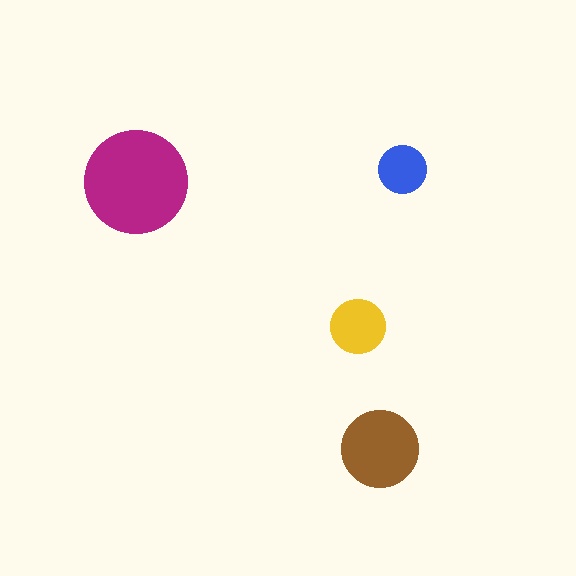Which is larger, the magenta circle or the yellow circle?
The magenta one.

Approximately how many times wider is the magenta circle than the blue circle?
About 2 times wider.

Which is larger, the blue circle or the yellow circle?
The yellow one.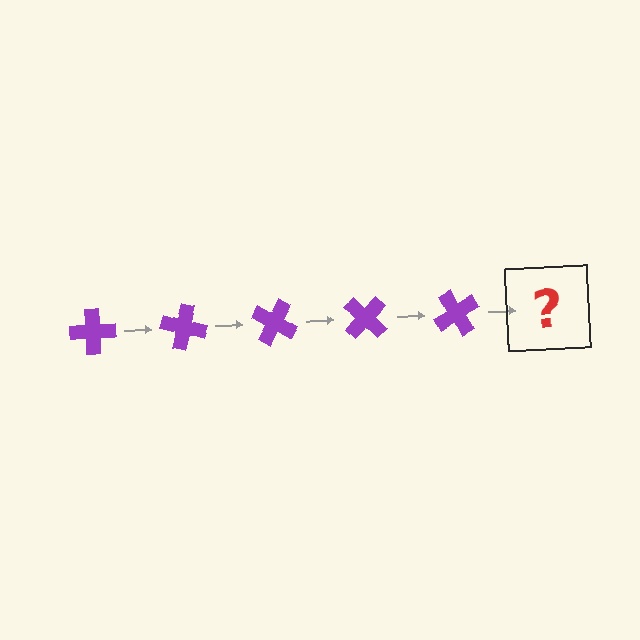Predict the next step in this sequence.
The next step is a purple cross rotated 75 degrees.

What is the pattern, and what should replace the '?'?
The pattern is that the cross rotates 15 degrees each step. The '?' should be a purple cross rotated 75 degrees.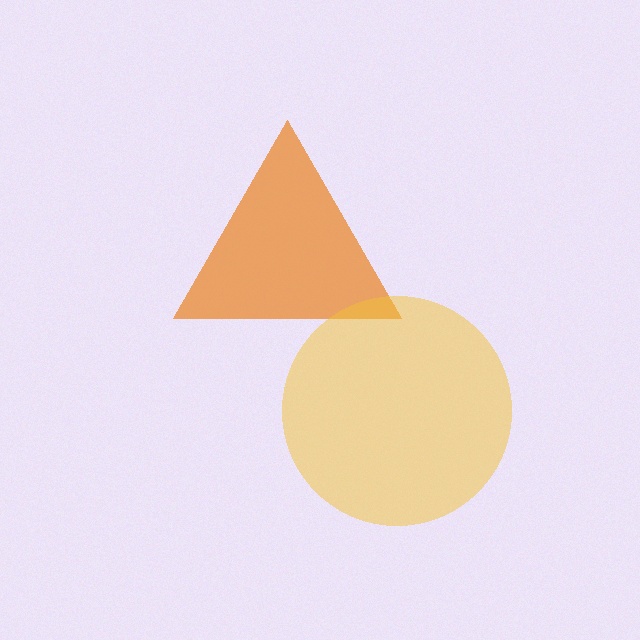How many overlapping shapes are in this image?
There are 2 overlapping shapes in the image.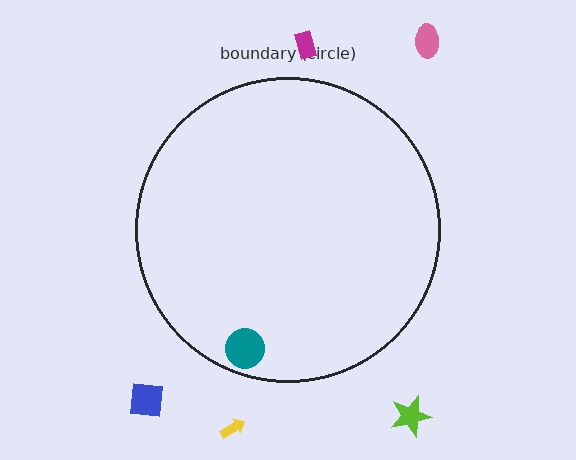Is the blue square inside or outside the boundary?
Outside.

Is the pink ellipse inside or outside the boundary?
Outside.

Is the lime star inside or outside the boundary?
Outside.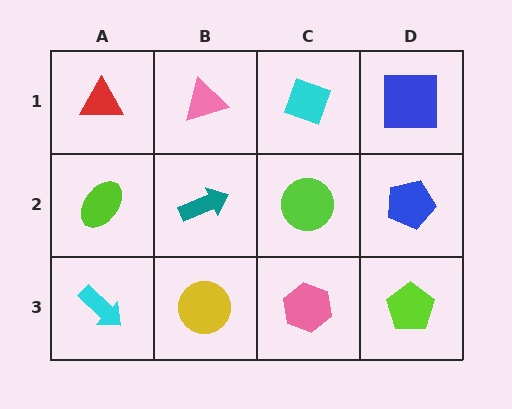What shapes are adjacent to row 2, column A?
A red triangle (row 1, column A), a cyan arrow (row 3, column A), a teal arrow (row 2, column B).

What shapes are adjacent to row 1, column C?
A lime circle (row 2, column C), a pink triangle (row 1, column B), a blue square (row 1, column D).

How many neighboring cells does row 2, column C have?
4.